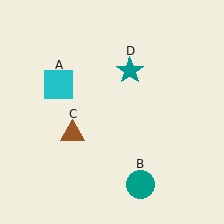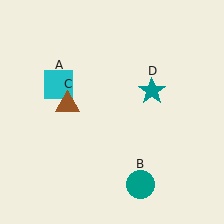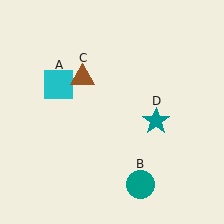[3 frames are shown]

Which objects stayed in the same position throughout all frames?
Cyan square (object A) and teal circle (object B) remained stationary.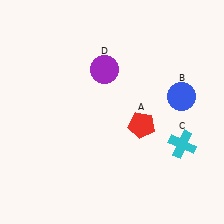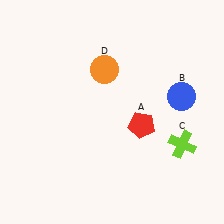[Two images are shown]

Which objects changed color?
C changed from cyan to lime. D changed from purple to orange.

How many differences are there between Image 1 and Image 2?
There are 2 differences between the two images.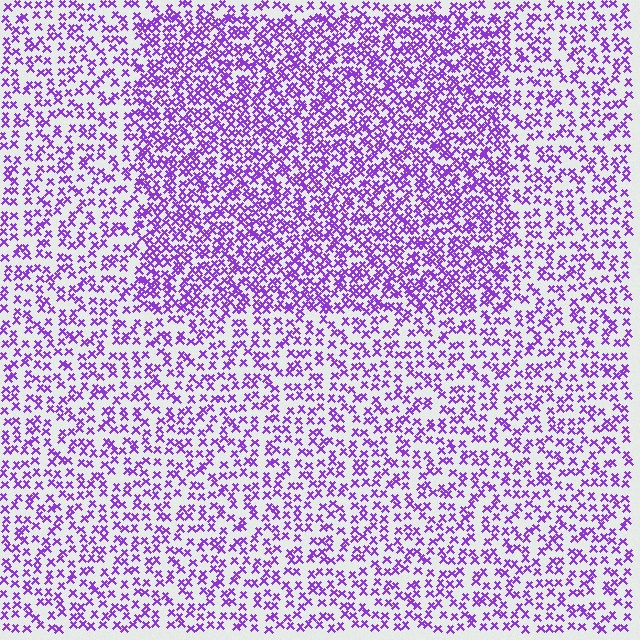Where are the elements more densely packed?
The elements are more densely packed inside the rectangle boundary.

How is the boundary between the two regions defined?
The boundary is defined by a change in element density (approximately 1.8x ratio). All elements are the same color, size, and shape.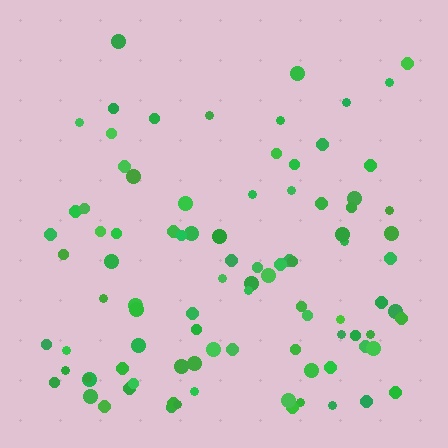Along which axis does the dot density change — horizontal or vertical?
Vertical.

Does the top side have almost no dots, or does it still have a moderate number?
Still a moderate number, just noticeably fewer than the bottom.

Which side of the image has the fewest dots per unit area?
The top.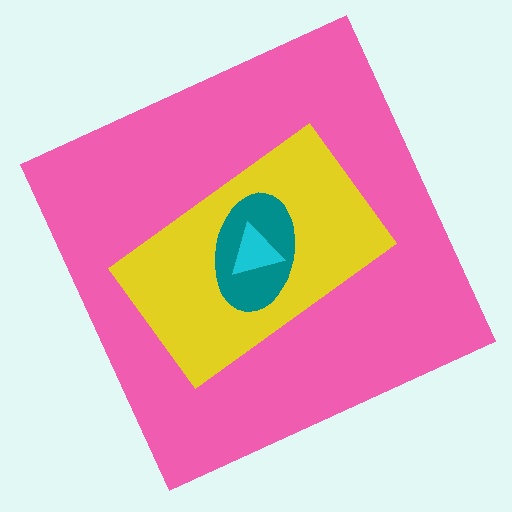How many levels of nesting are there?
4.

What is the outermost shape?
The pink square.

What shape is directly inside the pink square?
The yellow rectangle.